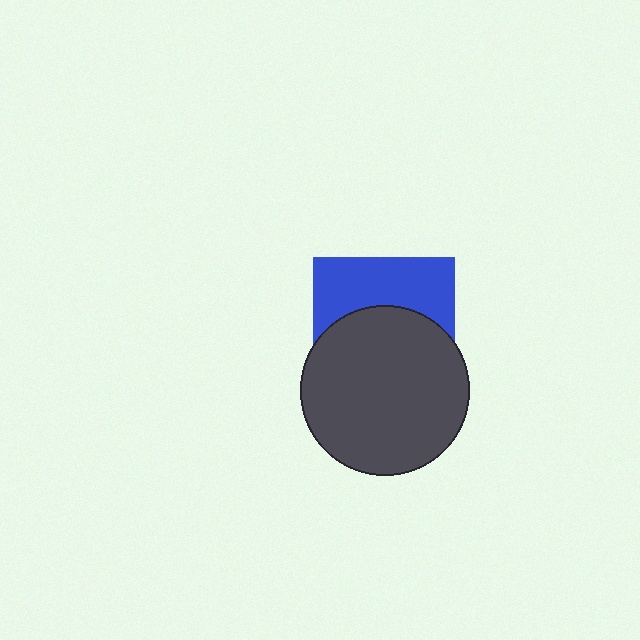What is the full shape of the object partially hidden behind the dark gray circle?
The partially hidden object is a blue square.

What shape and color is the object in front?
The object in front is a dark gray circle.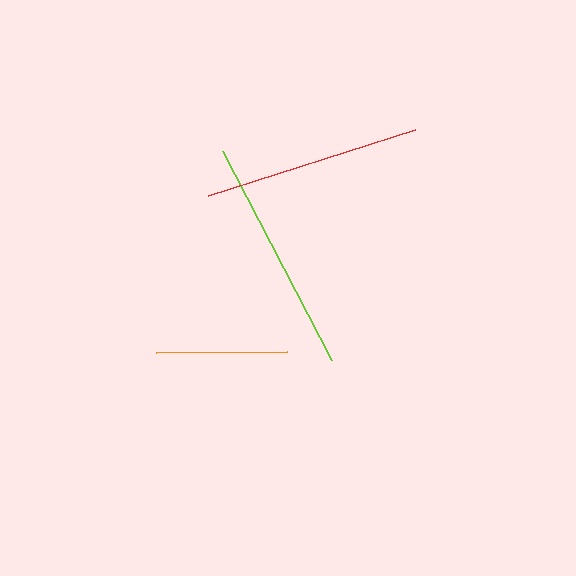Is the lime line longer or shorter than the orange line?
The lime line is longer than the orange line.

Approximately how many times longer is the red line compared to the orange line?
The red line is approximately 1.7 times the length of the orange line.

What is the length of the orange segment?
The orange segment is approximately 131 pixels long.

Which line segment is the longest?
The lime line is the longest at approximately 236 pixels.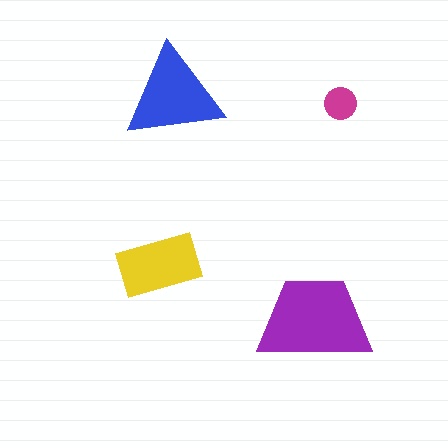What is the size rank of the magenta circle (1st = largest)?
4th.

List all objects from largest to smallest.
The purple trapezoid, the blue triangle, the yellow rectangle, the magenta circle.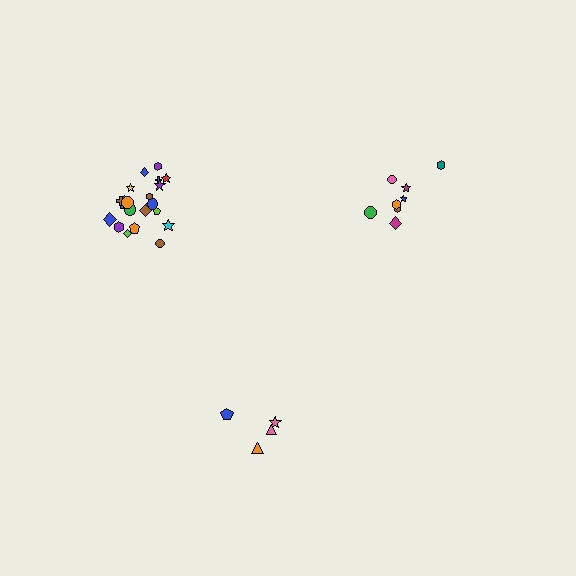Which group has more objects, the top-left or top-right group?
The top-left group.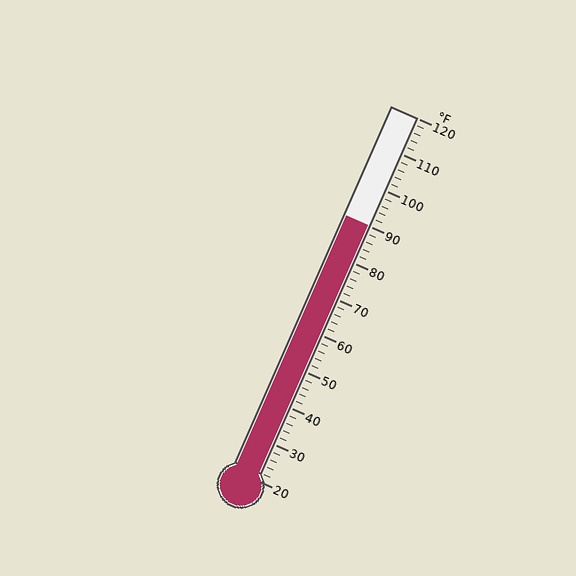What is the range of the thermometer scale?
The thermometer scale ranges from 20°F to 120°F.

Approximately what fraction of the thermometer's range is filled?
The thermometer is filled to approximately 70% of its range.